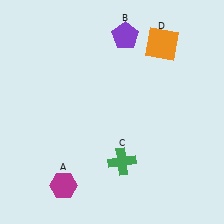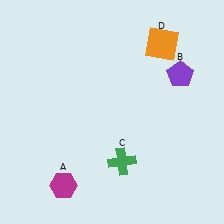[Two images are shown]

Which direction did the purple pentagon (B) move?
The purple pentagon (B) moved right.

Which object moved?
The purple pentagon (B) moved right.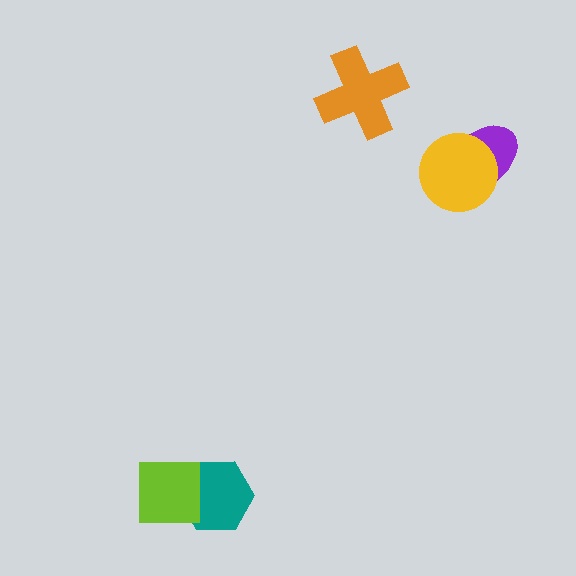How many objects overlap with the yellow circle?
1 object overlaps with the yellow circle.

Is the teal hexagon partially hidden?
Yes, it is partially covered by another shape.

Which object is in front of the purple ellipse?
The yellow circle is in front of the purple ellipse.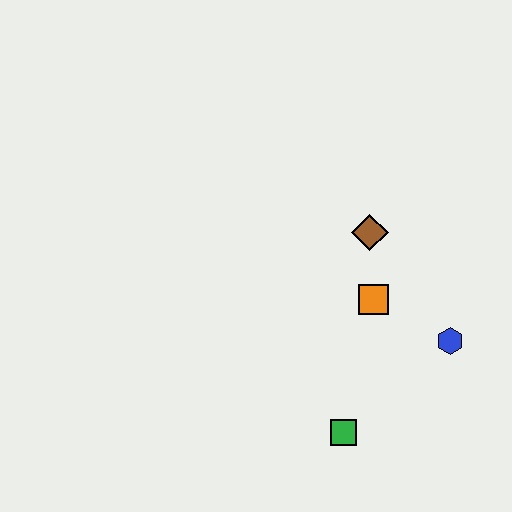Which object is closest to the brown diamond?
The orange square is closest to the brown diamond.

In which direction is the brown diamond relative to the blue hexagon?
The brown diamond is above the blue hexagon.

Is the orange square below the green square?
No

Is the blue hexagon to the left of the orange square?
No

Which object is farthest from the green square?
The brown diamond is farthest from the green square.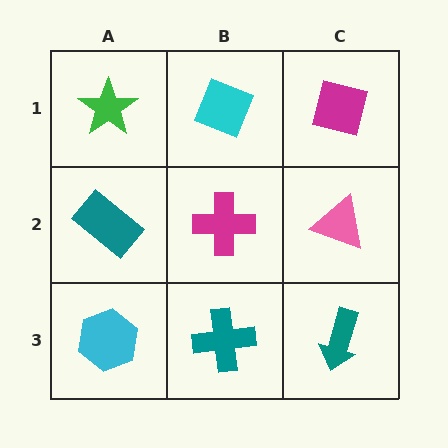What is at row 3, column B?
A teal cross.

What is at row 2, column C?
A pink triangle.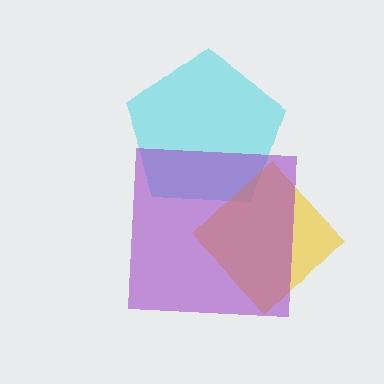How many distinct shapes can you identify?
There are 3 distinct shapes: a cyan pentagon, a yellow diamond, a purple square.